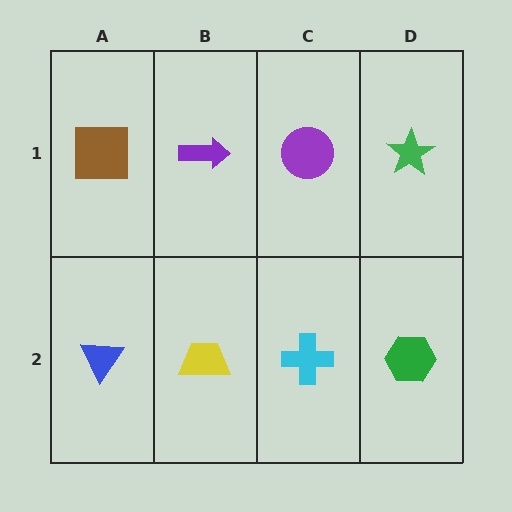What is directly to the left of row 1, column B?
A brown square.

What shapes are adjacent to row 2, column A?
A brown square (row 1, column A), a yellow trapezoid (row 2, column B).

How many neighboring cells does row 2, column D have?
2.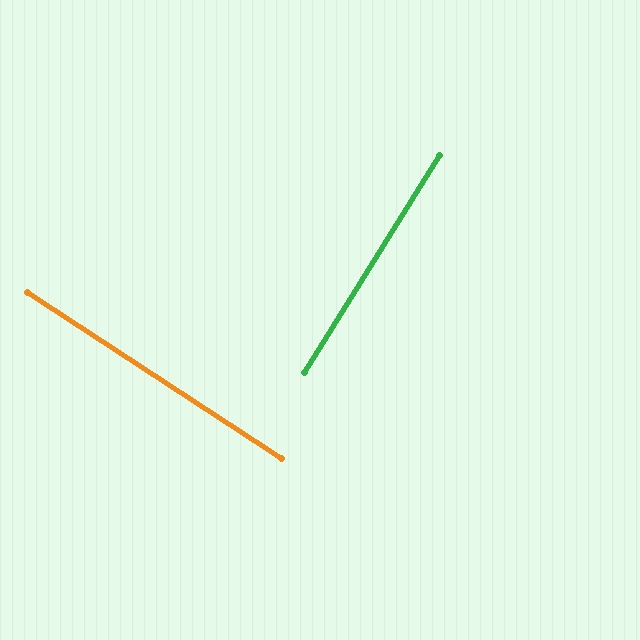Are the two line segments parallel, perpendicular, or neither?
Perpendicular — they meet at approximately 89°.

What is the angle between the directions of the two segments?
Approximately 89 degrees.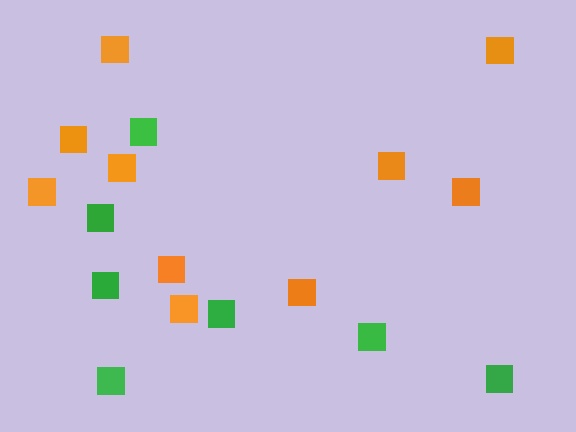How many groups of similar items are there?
There are 2 groups: one group of orange squares (10) and one group of green squares (7).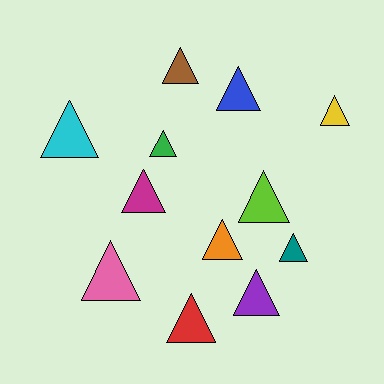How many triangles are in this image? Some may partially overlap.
There are 12 triangles.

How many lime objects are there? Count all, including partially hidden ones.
There is 1 lime object.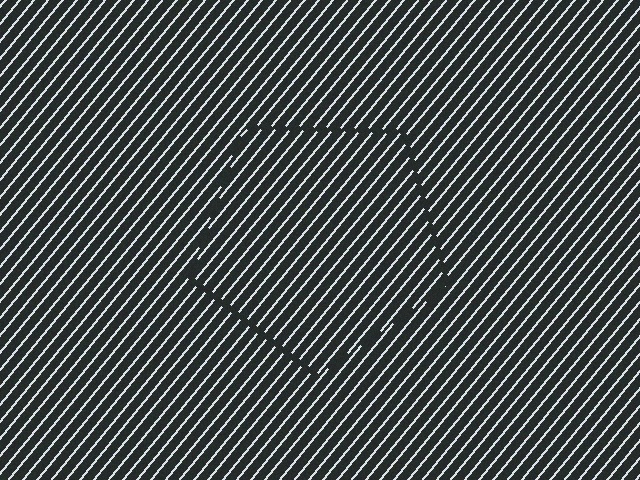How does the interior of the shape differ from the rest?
The interior of the shape contains the same grating, shifted by half a period — the contour is defined by the phase discontinuity where line-ends from the inner and outer gratings abut.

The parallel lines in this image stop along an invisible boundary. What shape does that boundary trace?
An illusory pentagon. The interior of the shape contains the same grating, shifted by half a period — the contour is defined by the phase discontinuity where line-ends from the inner and outer gratings abut.